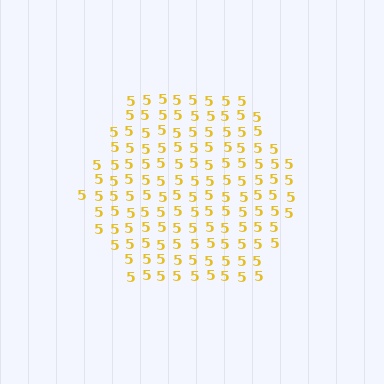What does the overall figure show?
The overall figure shows a hexagon.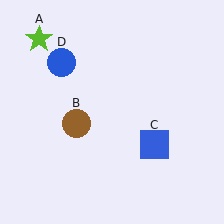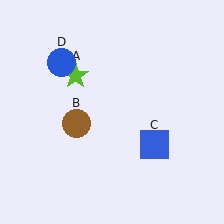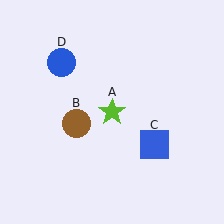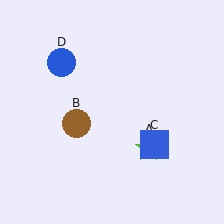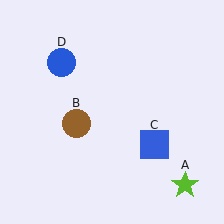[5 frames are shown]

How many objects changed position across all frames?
1 object changed position: lime star (object A).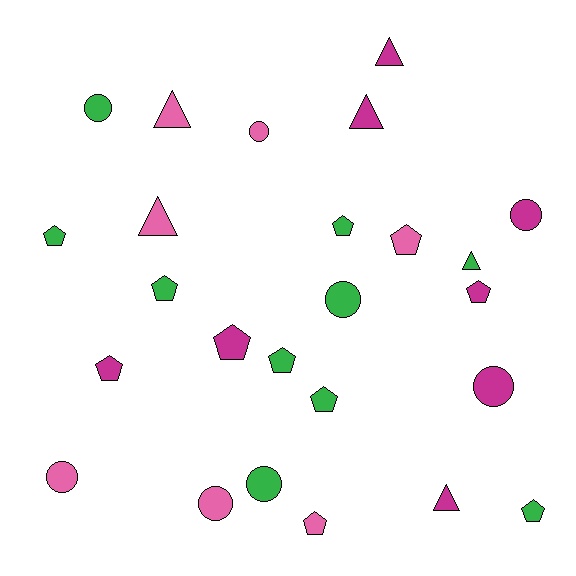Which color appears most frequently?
Green, with 10 objects.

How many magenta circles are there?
There are 2 magenta circles.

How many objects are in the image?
There are 25 objects.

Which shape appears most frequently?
Pentagon, with 11 objects.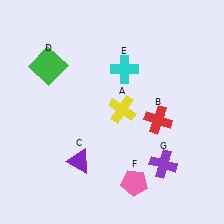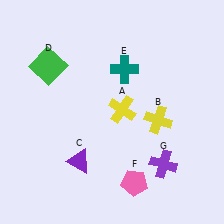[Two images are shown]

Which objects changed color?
B changed from red to yellow. E changed from cyan to teal.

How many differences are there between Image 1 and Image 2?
There are 2 differences between the two images.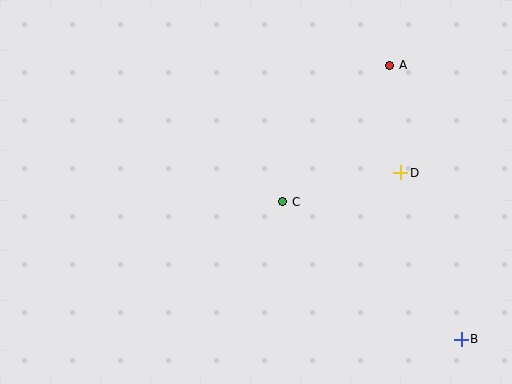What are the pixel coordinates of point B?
Point B is at (461, 339).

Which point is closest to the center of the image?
Point C at (283, 202) is closest to the center.